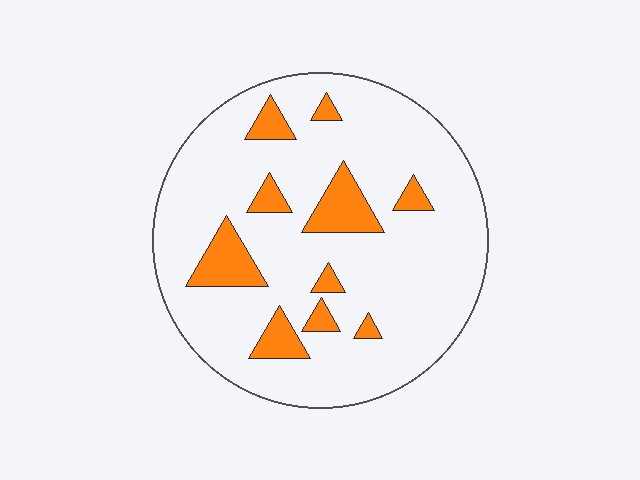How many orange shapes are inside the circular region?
10.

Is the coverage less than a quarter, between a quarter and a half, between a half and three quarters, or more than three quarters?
Less than a quarter.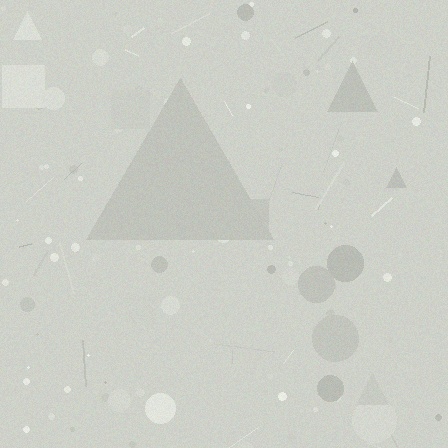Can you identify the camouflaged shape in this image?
The camouflaged shape is a triangle.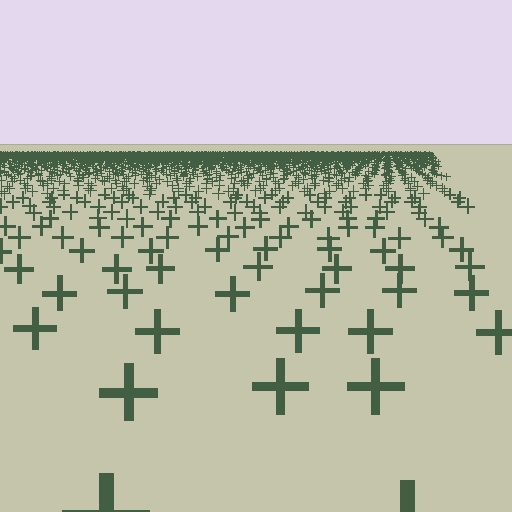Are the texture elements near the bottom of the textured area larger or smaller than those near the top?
Larger. Near the bottom, elements are closer to the viewer and appear at a bigger on-screen size.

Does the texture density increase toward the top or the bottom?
Density increases toward the top.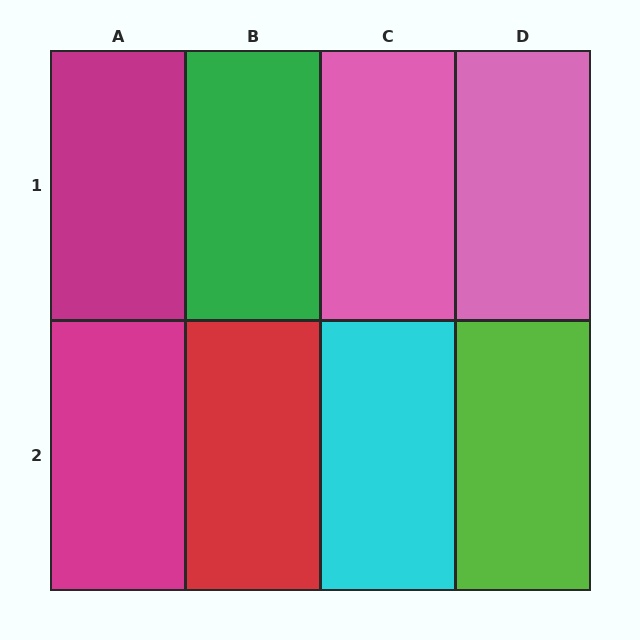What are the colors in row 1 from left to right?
Magenta, green, pink, pink.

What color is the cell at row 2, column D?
Lime.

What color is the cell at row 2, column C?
Cyan.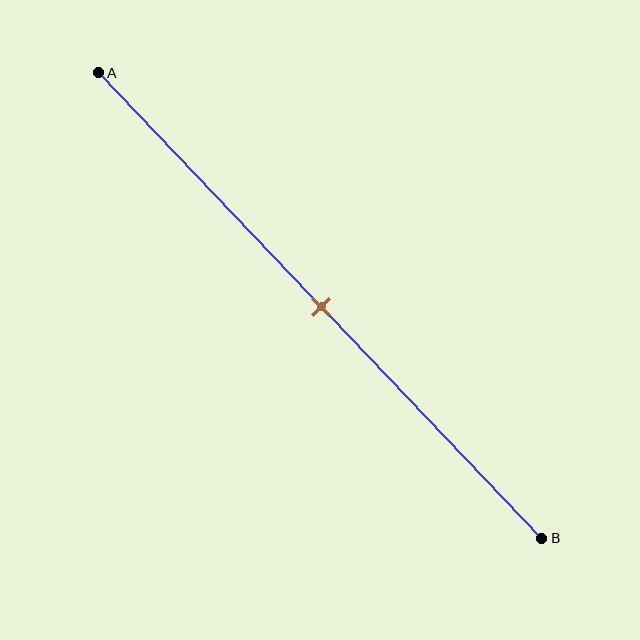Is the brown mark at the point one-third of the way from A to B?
No, the mark is at about 50% from A, not at the 33% one-third point.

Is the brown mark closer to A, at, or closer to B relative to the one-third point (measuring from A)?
The brown mark is closer to point B than the one-third point of segment AB.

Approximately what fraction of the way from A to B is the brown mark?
The brown mark is approximately 50% of the way from A to B.